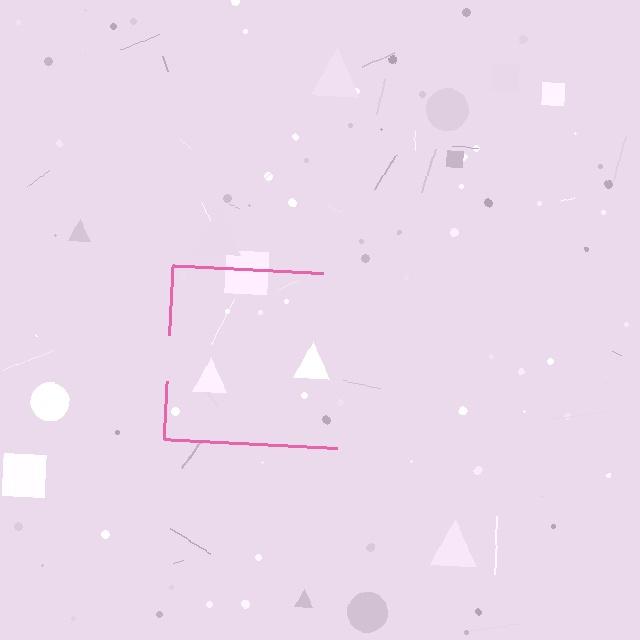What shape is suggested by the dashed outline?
The dashed outline suggests a square.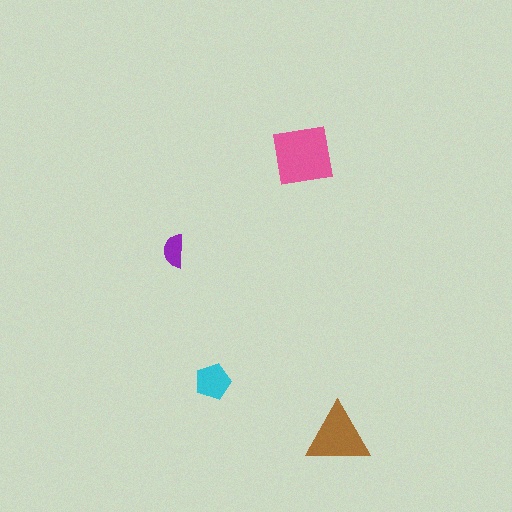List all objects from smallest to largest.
The purple semicircle, the cyan pentagon, the brown triangle, the pink square.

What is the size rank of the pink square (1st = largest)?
1st.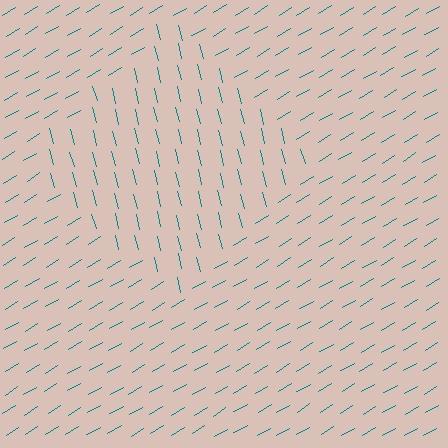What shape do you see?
I see a diamond.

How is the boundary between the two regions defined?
The boundary is defined purely by a change in line orientation (approximately 73 degrees difference). All lines are the same color and thickness.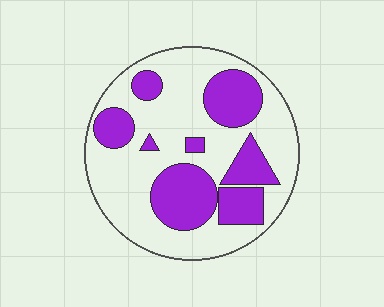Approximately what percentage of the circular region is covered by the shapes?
Approximately 35%.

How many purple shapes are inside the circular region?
8.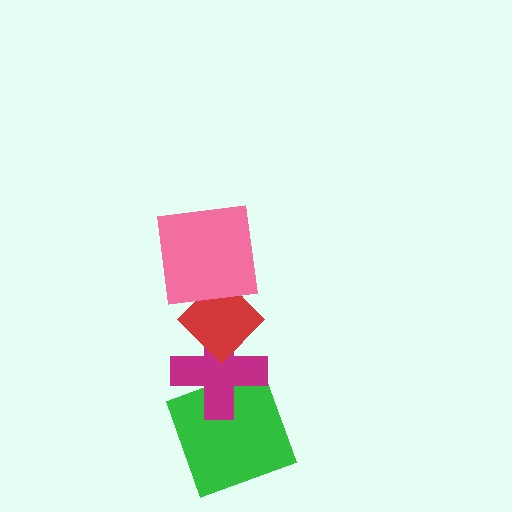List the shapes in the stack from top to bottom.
From top to bottom: the pink square, the red diamond, the magenta cross, the green square.